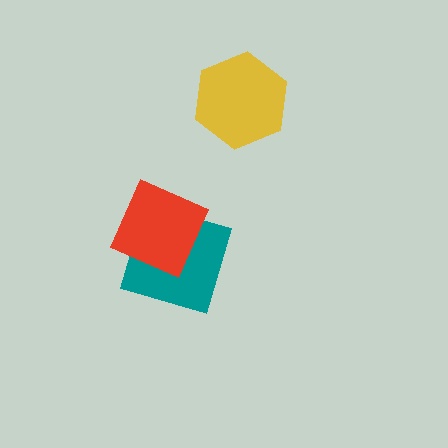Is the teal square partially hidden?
Yes, it is partially covered by another shape.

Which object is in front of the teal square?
The red square is in front of the teal square.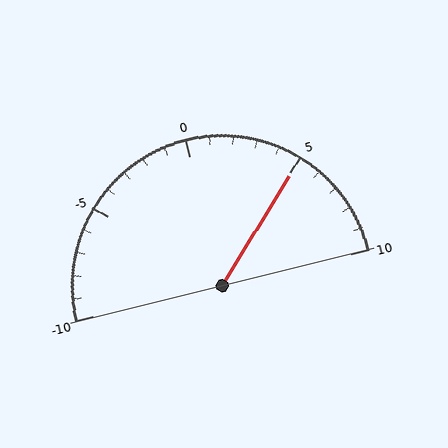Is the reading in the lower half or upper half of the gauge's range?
The reading is in the upper half of the range (-10 to 10).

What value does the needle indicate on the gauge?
The needle indicates approximately 5.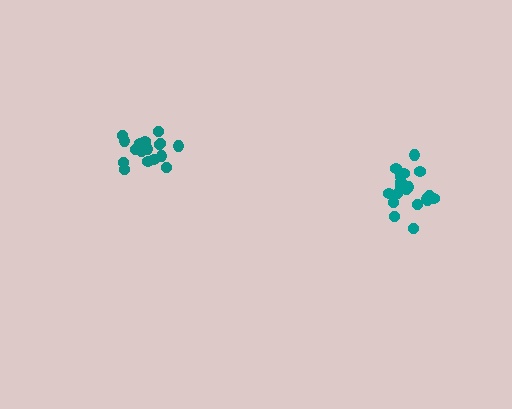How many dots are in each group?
Group 1: 19 dots, Group 2: 17 dots (36 total).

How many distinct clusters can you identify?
There are 2 distinct clusters.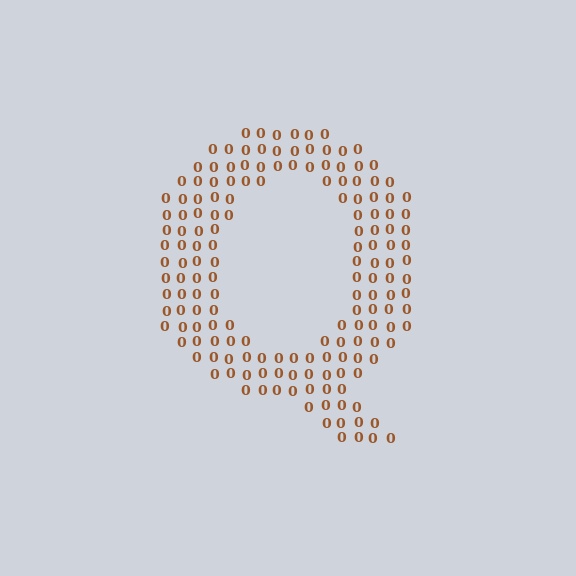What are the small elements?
The small elements are digit 0's.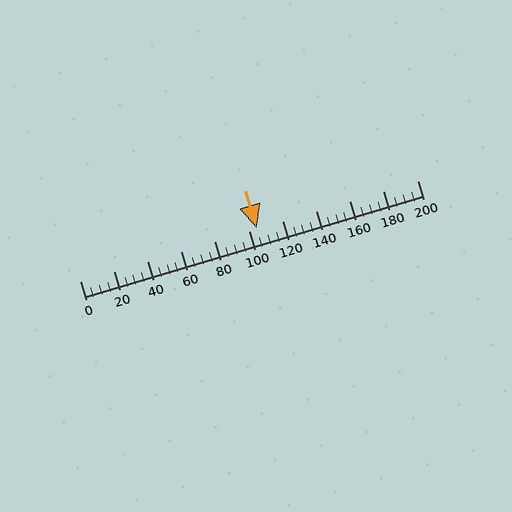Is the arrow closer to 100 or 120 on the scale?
The arrow is closer to 100.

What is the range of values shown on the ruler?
The ruler shows values from 0 to 200.